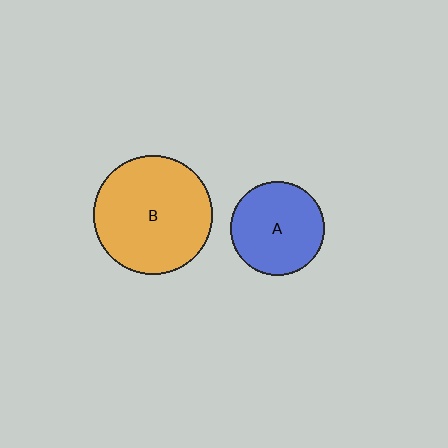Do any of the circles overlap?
No, none of the circles overlap.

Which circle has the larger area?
Circle B (orange).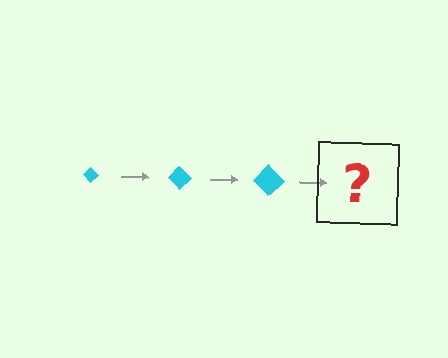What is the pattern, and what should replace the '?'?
The pattern is that the diamond gets progressively larger each step. The '?' should be a cyan diamond, larger than the previous one.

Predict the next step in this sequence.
The next step is a cyan diamond, larger than the previous one.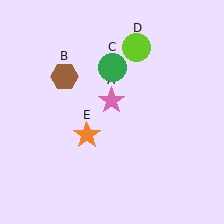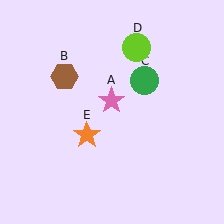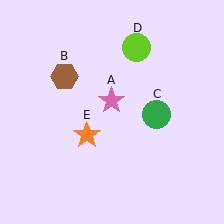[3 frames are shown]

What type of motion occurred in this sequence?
The green circle (object C) rotated clockwise around the center of the scene.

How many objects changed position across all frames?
1 object changed position: green circle (object C).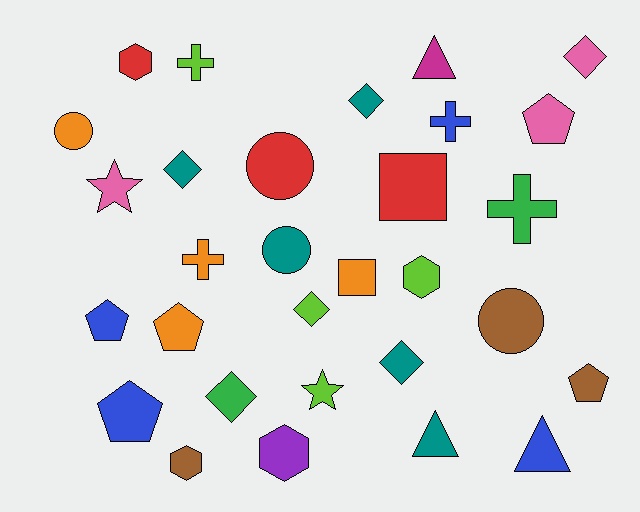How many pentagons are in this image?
There are 5 pentagons.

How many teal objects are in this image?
There are 5 teal objects.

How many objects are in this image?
There are 30 objects.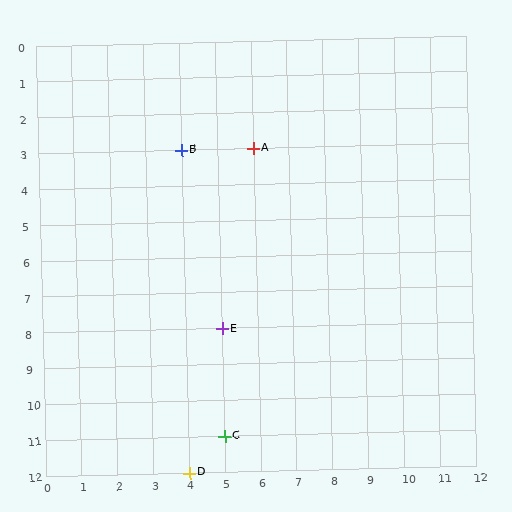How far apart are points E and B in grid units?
Points E and B are 1 column and 5 rows apart (about 5.1 grid units diagonally).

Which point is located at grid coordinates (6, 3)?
Point A is at (6, 3).